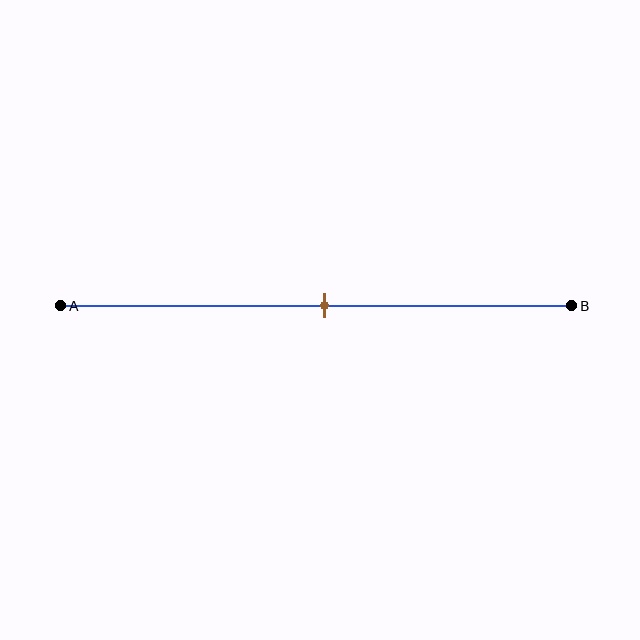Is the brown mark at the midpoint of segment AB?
Yes, the mark is approximately at the midpoint.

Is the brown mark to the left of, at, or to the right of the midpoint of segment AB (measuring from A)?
The brown mark is approximately at the midpoint of segment AB.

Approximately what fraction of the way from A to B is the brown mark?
The brown mark is approximately 50% of the way from A to B.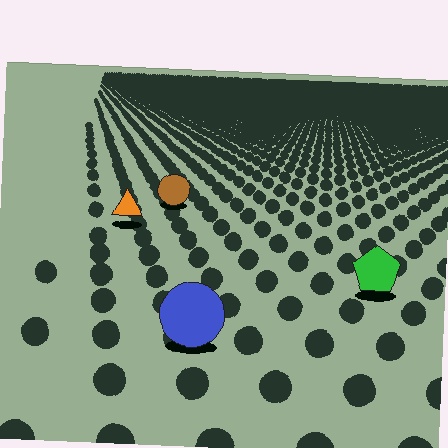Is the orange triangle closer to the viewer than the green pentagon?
No. The green pentagon is closer — you can tell from the texture gradient: the ground texture is coarser near it.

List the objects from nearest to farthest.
From nearest to farthest: the blue circle, the green pentagon, the orange triangle, the brown circle.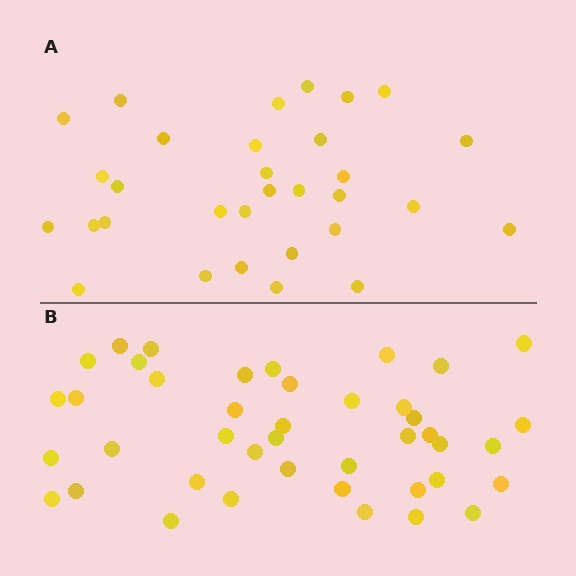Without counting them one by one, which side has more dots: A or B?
Region B (the bottom region) has more dots.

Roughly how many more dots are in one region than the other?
Region B has roughly 12 or so more dots than region A.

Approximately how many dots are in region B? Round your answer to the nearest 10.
About 40 dots. (The exact count is 42, which rounds to 40.)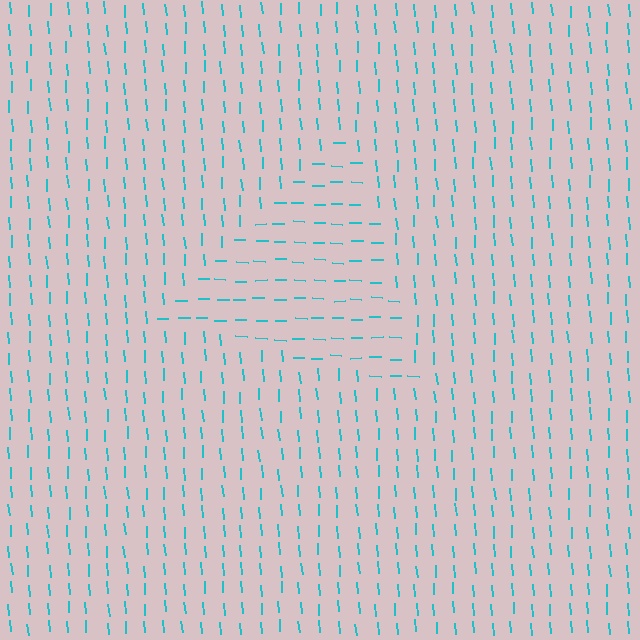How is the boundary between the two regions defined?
The boundary is defined purely by a change in line orientation (approximately 85 degrees difference). All lines are the same color and thickness.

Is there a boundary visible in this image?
Yes, there is a texture boundary formed by a change in line orientation.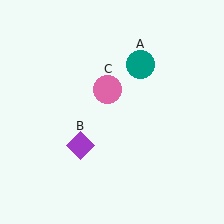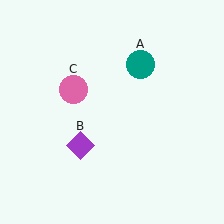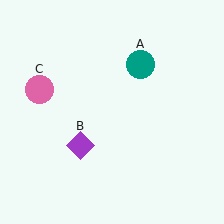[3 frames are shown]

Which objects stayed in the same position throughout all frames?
Teal circle (object A) and purple diamond (object B) remained stationary.